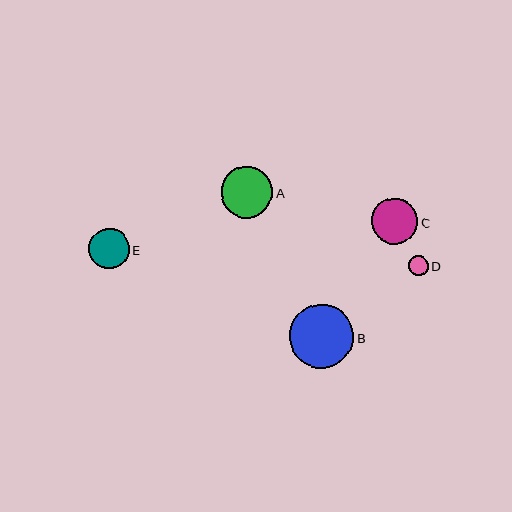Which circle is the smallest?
Circle D is the smallest with a size of approximately 20 pixels.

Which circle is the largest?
Circle B is the largest with a size of approximately 64 pixels.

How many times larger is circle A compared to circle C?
Circle A is approximately 1.1 times the size of circle C.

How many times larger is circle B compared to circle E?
Circle B is approximately 1.6 times the size of circle E.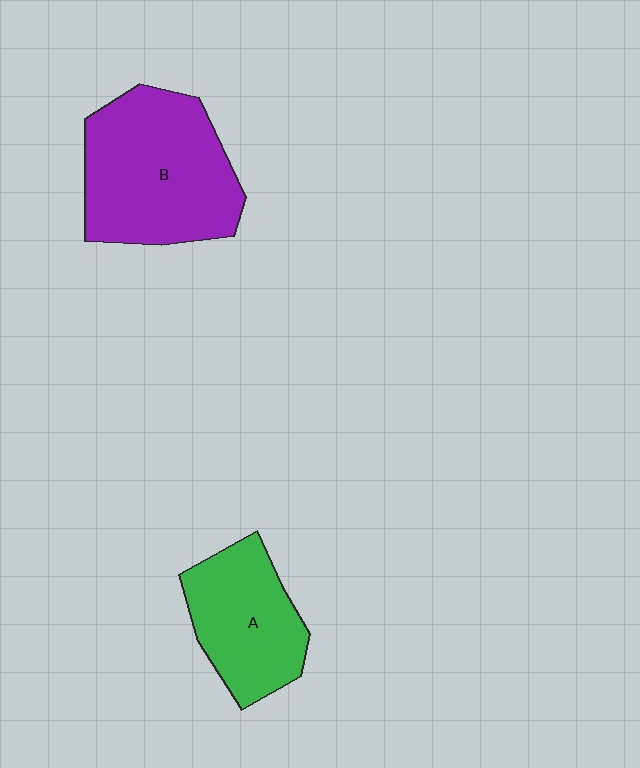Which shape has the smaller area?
Shape A (green).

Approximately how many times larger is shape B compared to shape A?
Approximately 1.5 times.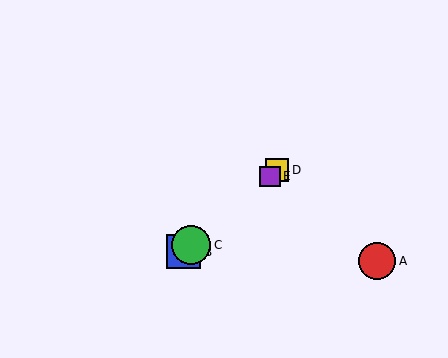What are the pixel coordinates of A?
Object A is at (377, 261).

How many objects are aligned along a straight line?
4 objects (B, C, D, E) are aligned along a straight line.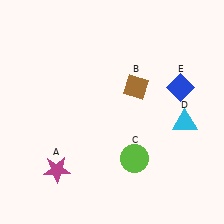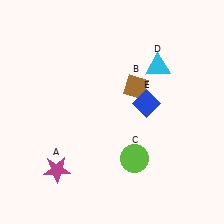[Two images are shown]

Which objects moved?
The objects that moved are: the cyan triangle (D), the blue diamond (E).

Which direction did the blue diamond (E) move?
The blue diamond (E) moved left.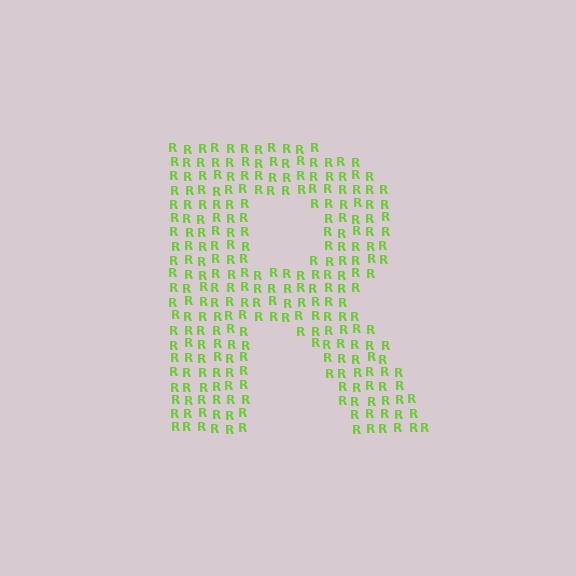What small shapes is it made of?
It is made of small letter R's.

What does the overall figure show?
The overall figure shows the letter R.